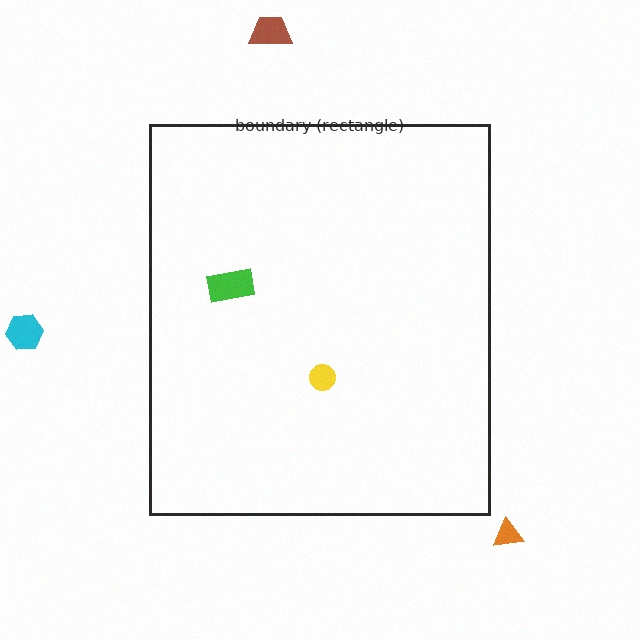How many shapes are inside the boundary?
2 inside, 3 outside.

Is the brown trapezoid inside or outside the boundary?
Outside.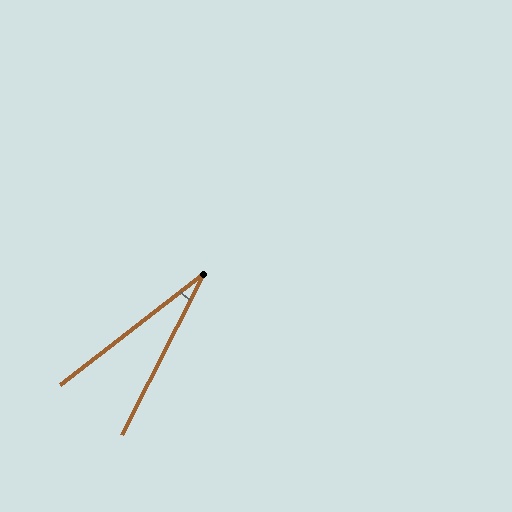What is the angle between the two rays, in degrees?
Approximately 25 degrees.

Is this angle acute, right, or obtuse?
It is acute.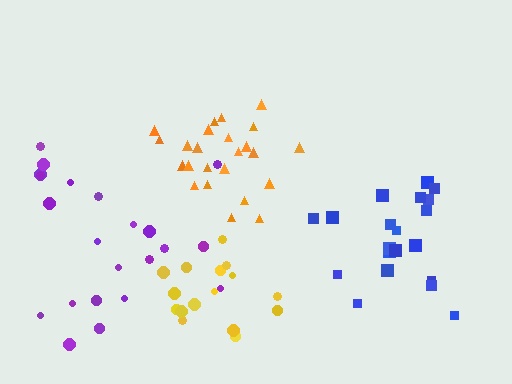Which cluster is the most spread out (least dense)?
Purple.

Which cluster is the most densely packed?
Orange.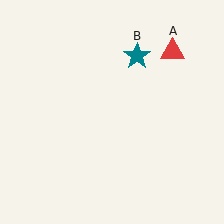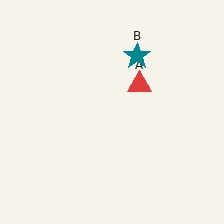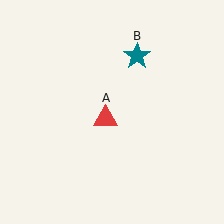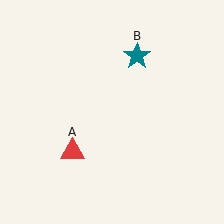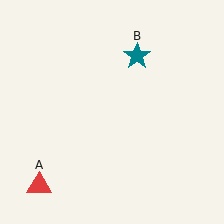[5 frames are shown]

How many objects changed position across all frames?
1 object changed position: red triangle (object A).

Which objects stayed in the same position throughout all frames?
Teal star (object B) remained stationary.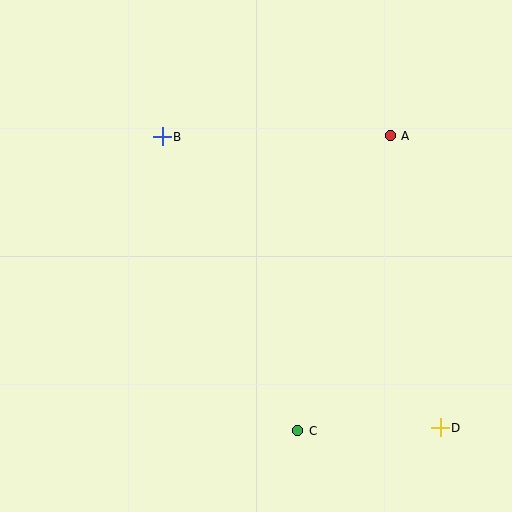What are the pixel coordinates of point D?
Point D is at (440, 428).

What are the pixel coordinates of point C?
Point C is at (298, 431).